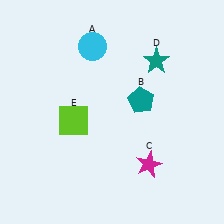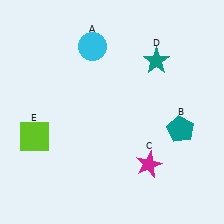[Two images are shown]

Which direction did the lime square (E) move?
The lime square (E) moved left.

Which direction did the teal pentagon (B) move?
The teal pentagon (B) moved right.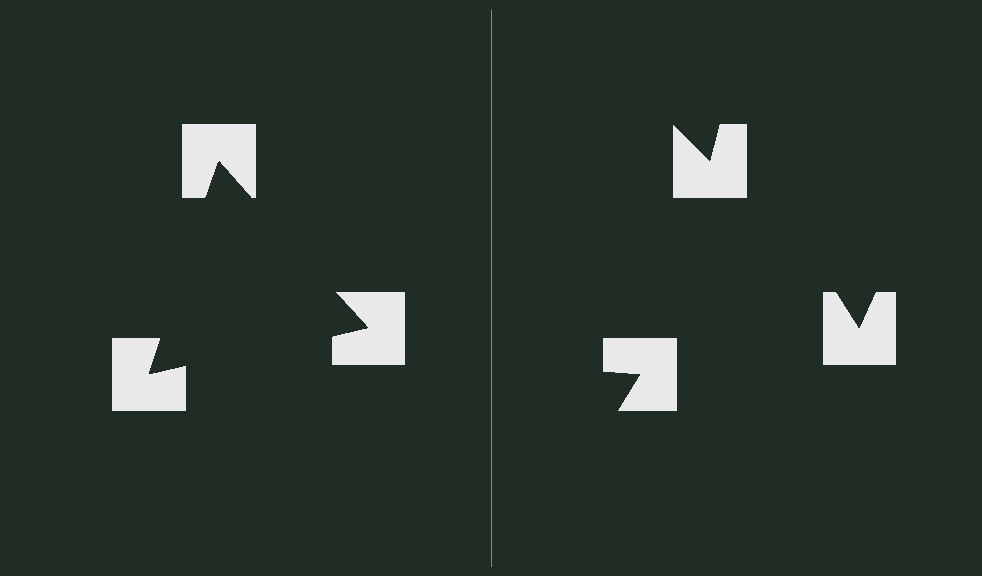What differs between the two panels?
The notched squares are positioned identically on both sides; only the wedge orientations differ. On the left they align to a triangle; on the right they are misaligned.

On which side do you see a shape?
An illusory triangle appears on the left side. On the right side the wedge cuts are rotated, so no coherent shape forms.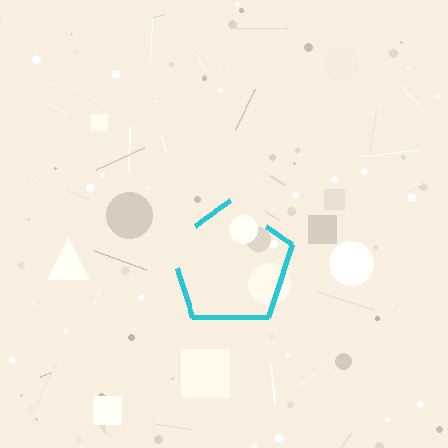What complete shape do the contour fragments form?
The contour fragments form a pentagon.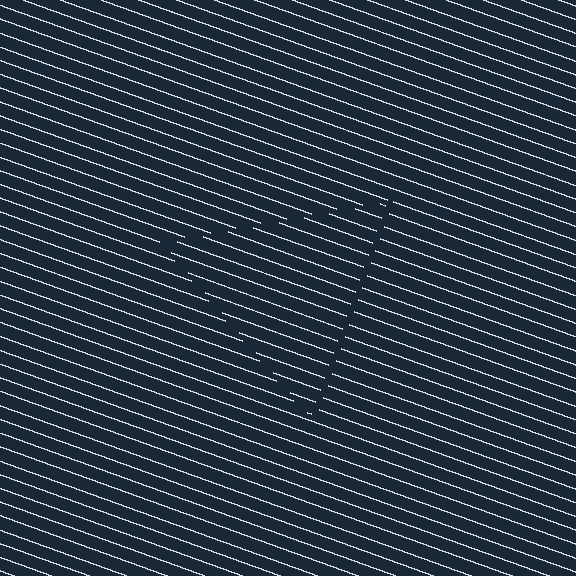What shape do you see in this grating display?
An illusory triangle. The interior of the shape contains the same grating, shifted by half a period — the contour is defined by the phase discontinuity where line-ends from the inner and outer gratings abut.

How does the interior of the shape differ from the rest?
The interior of the shape contains the same grating, shifted by half a period — the contour is defined by the phase discontinuity where line-ends from the inner and outer gratings abut.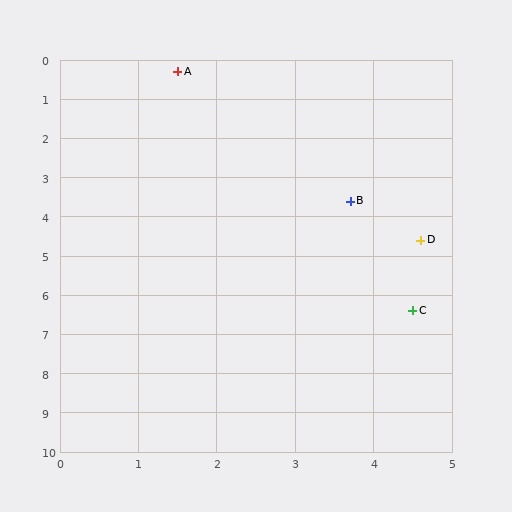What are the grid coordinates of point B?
Point B is at approximately (3.7, 3.6).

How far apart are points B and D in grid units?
Points B and D are about 1.3 grid units apart.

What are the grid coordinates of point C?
Point C is at approximately (4.5, 6.4).